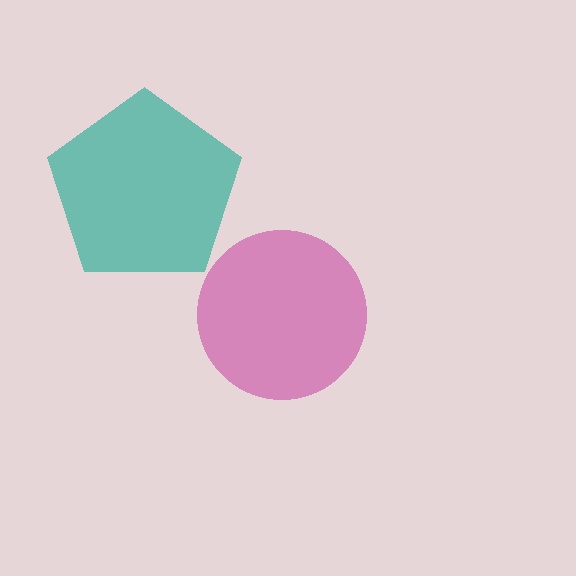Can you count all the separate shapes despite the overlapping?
Yes, there are 2 separate shapes.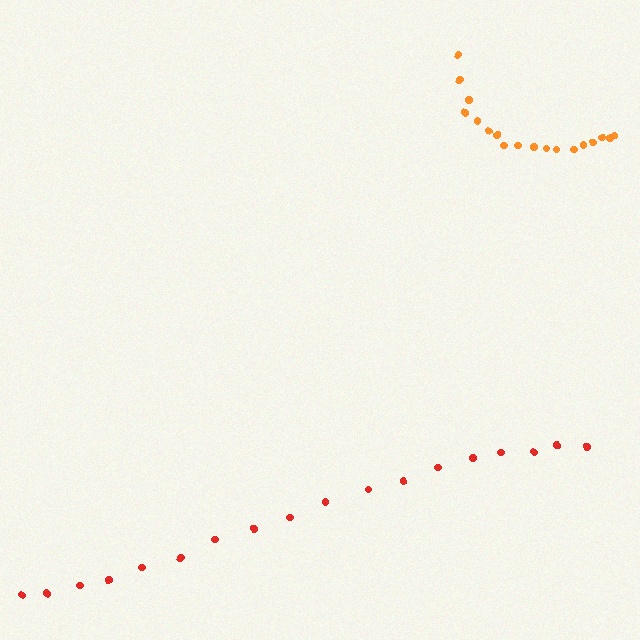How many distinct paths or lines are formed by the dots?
There are 2 distinct paths.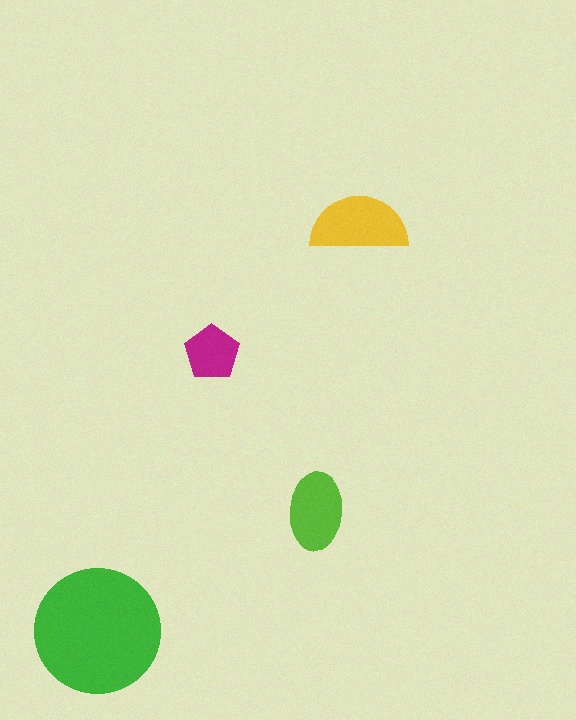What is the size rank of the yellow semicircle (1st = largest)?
2nd.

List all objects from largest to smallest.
The green circle, the yellow semicircle, the lime ellipse, the magenta pentagon.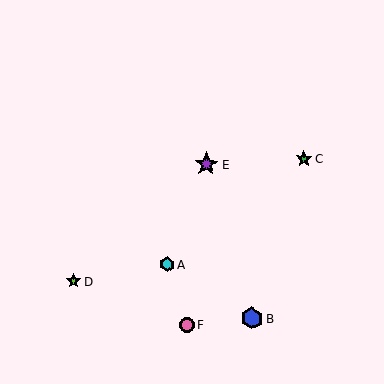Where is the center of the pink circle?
The center of the pink circle is at (187, 325).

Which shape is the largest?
The purple star (labeled E) is the largest.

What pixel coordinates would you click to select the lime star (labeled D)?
Click at (73, 281) to select the lime star D.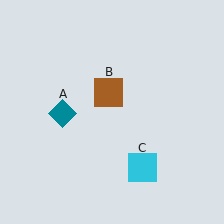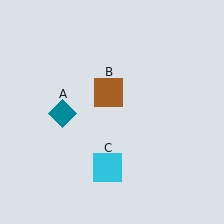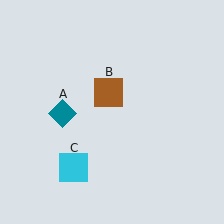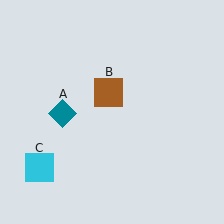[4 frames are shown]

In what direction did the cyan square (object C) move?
The cyan square (object C) moved left.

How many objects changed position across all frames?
1 object changed position: cyan square (object C).